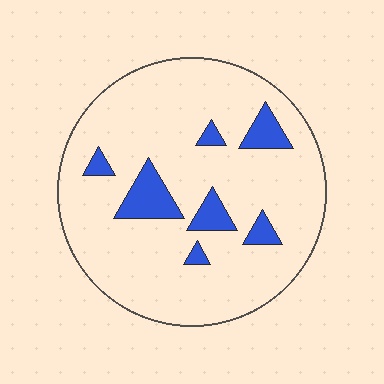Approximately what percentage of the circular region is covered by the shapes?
Approximately 10%.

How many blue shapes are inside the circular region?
7.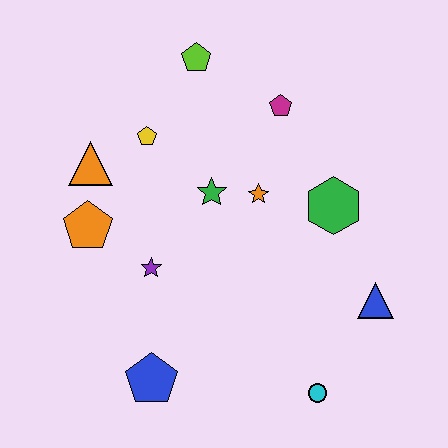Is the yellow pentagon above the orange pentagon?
Yes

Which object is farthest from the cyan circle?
The lime pentagon is farthest from the cyan circle.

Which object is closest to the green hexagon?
The orange star is closest to the green hexagon.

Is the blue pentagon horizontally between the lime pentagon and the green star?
No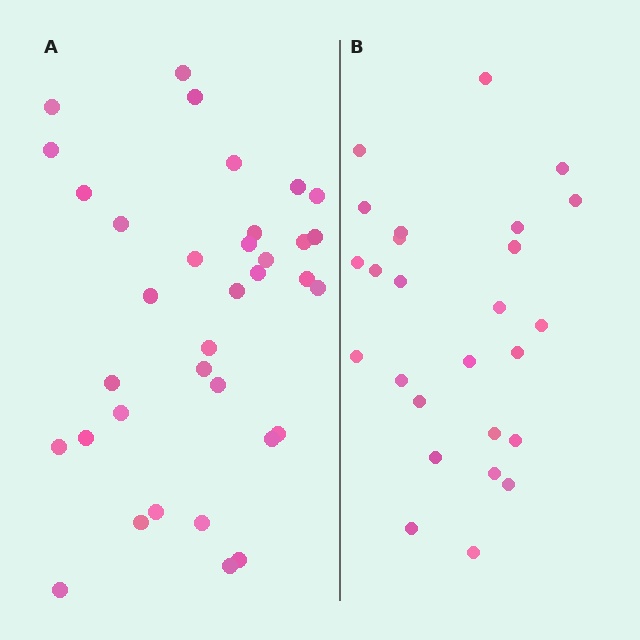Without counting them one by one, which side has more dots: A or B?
Region A (the left region) has more dots.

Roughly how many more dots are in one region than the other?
Region A has roughly 8 or so more dots than region B.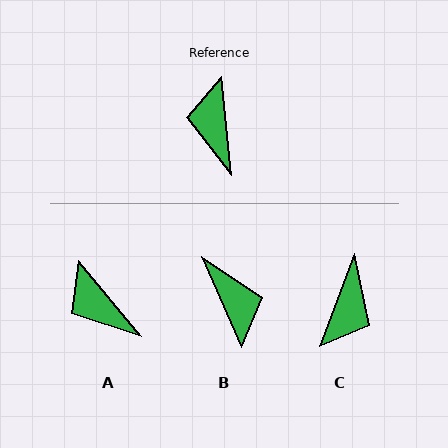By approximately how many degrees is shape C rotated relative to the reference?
Approximately 154 degrees counter-clockwise.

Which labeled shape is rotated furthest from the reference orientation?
B, about 161 degrees away.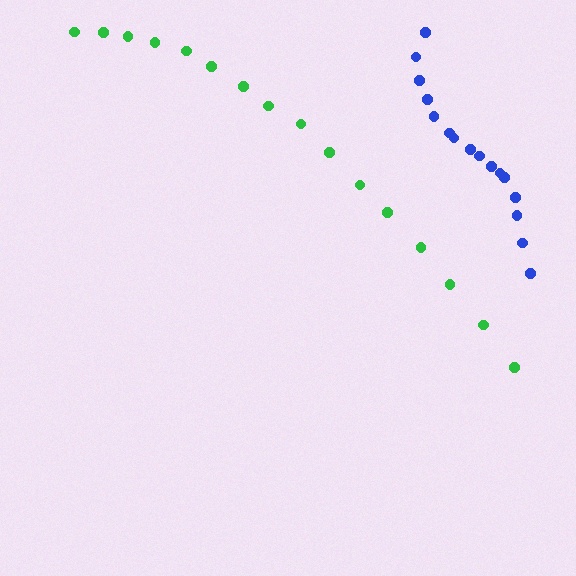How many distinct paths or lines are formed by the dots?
There are 2 distinct paths.